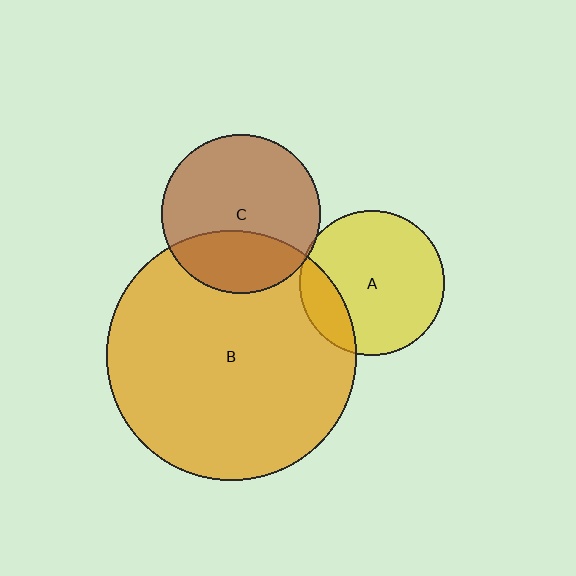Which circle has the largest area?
Circle B (orange).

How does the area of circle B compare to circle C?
Approximately 2.5 times.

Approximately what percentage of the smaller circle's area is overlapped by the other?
Approximately 30%.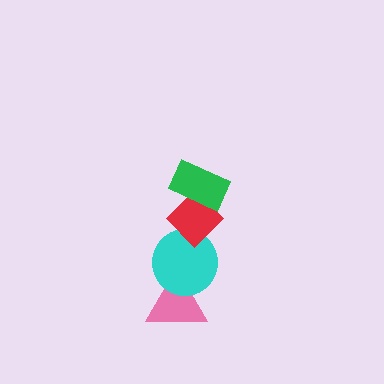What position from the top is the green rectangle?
The green rectangle is 1st from the top.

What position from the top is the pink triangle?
The pink triangle is 4th from the top.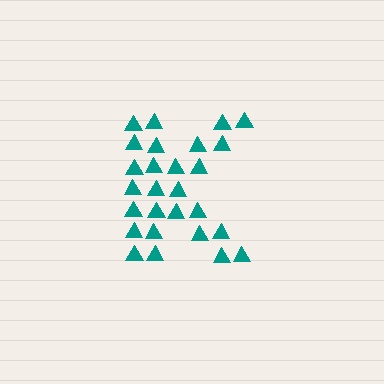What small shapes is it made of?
It is made of small triangles.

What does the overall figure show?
The overall figure shows the letter K.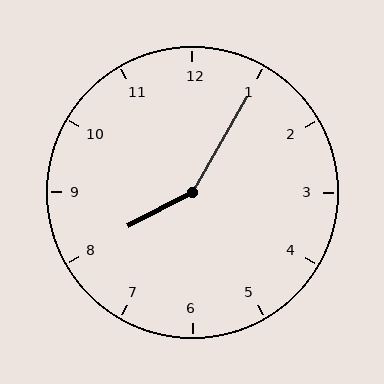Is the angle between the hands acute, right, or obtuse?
It is obtuse.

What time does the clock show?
8:05.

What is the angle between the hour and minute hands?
Approximately 148 degrees.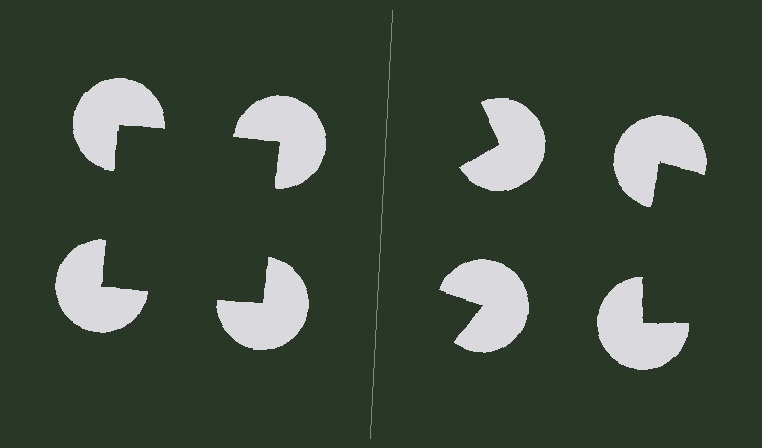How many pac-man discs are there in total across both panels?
8 — 4 on each side.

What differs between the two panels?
The pac-man discs are positioned identically on both sides; only the wedge orientations differ. On the left they align to a square; on the right they are misaligned.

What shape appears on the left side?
An illusory square.